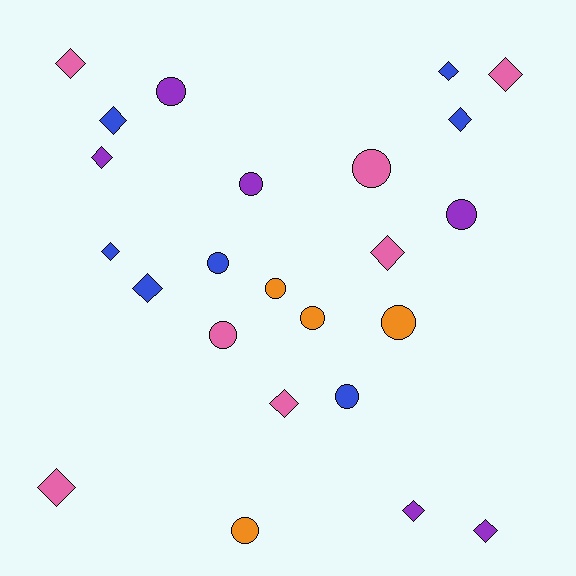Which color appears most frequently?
Blue, with 7 objects.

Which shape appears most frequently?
Diamond, with 13 objects.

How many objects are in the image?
There are 24 objects.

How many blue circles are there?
There are 2 blue circles.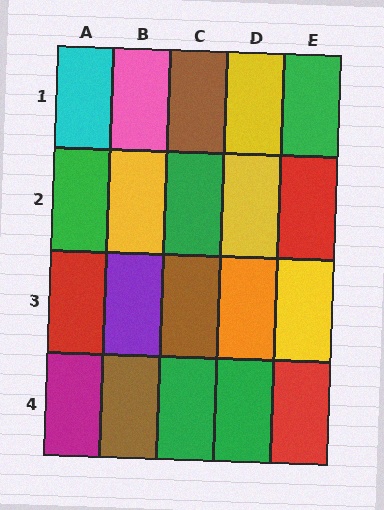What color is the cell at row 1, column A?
Cyan.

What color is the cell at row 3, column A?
Red.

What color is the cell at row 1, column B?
Pink.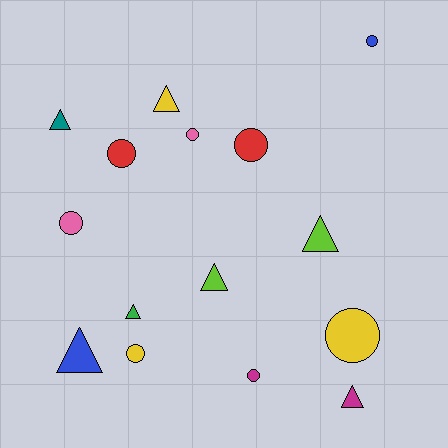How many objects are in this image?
There are 15 objects.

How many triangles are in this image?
There are 7 triangles.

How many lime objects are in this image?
There are 2 lime objects.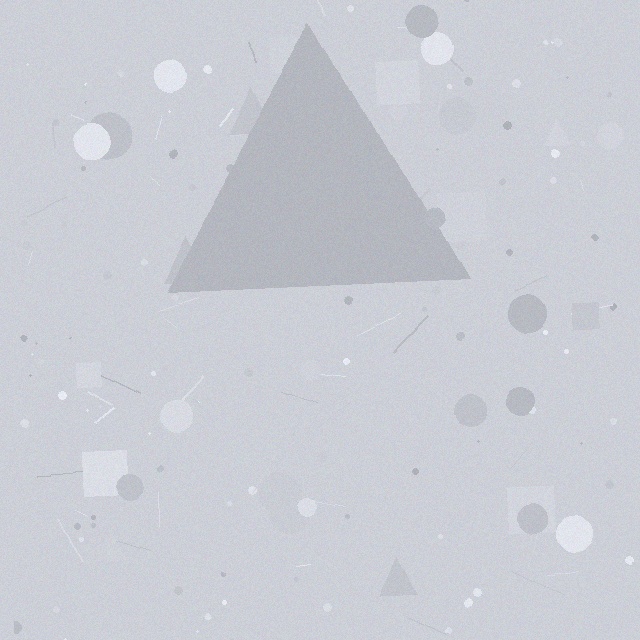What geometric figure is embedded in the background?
A triangle is embedded in the background.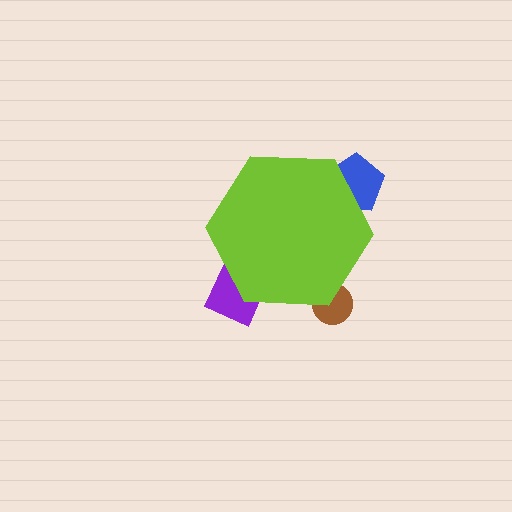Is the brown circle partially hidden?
Yes, the brown circle is partially hidden behind the lime hexagon.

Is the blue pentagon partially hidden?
Yes, the blue pentagon is partially hidden behind the lime hexagon.